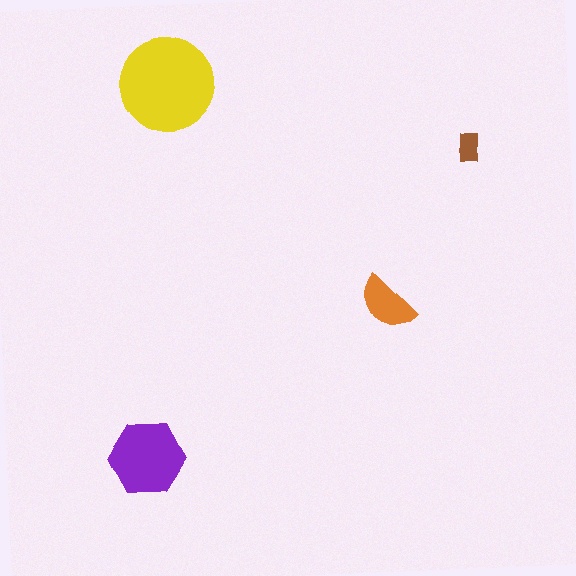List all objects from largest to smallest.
The yellow circle, the purple hexagon, the orange semicircle, the brown rectangle.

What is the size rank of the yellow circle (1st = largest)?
1st.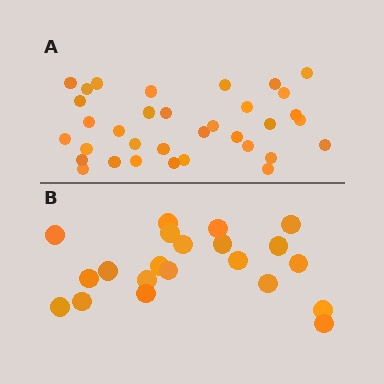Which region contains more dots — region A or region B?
Region A (the top region) has more dots.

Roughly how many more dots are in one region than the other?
Region A has approximately 15 more dots than region B.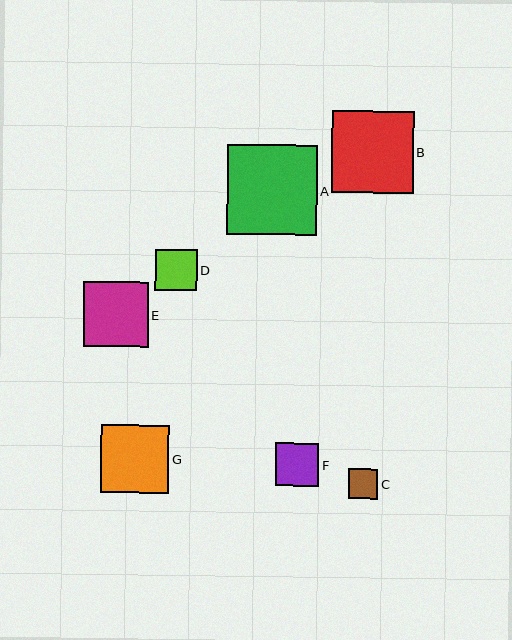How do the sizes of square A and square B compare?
Square A and square B are approximately the same size.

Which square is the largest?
Square A is the largest with a size of approximately 89 pixels.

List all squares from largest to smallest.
From largest to smallest: A, B, G, E, F, D, C.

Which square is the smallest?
Square C is the smallest with a size of approximately 30 pixels.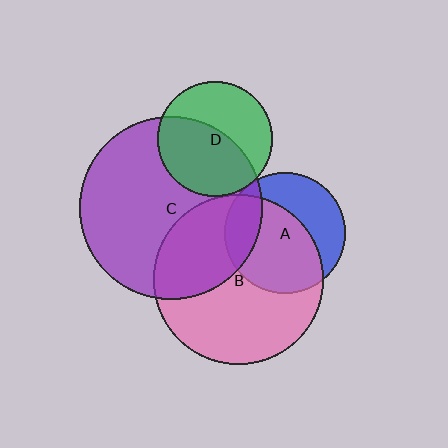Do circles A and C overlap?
Yes.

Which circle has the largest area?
Circle C (purple).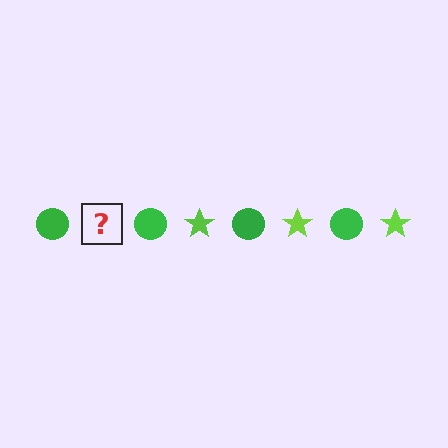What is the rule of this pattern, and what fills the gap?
The rule is that the pattern alternates between green circle and lime star. The gap should be filled with a lime star.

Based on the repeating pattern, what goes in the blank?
The blank should be a lime star.